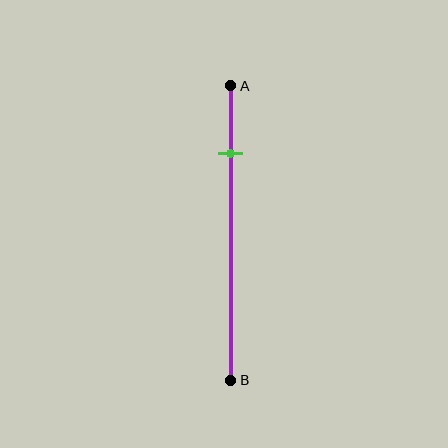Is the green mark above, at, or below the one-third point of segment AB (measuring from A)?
The green mark is above the one-third point of segment AB.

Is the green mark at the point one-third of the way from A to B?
No, the mark is at about 25% from A, not at the 33% one-third point.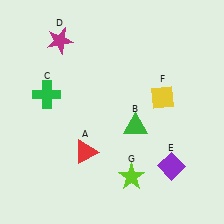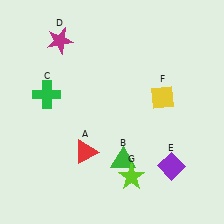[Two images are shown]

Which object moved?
The green triangle (B) moved down.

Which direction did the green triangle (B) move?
The green triangle (B) moved down.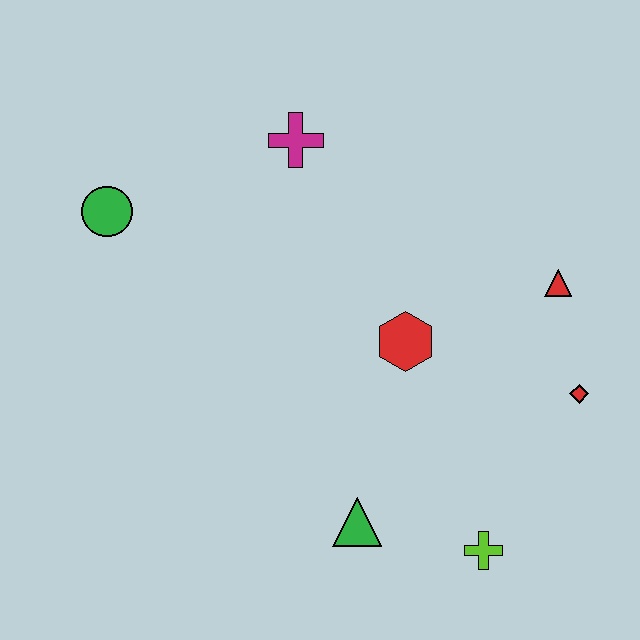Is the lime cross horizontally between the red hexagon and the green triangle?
No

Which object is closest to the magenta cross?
The green circle is closest to the magenta cross.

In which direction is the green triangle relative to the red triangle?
The green triangle is below the red triangle.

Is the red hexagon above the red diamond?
Yes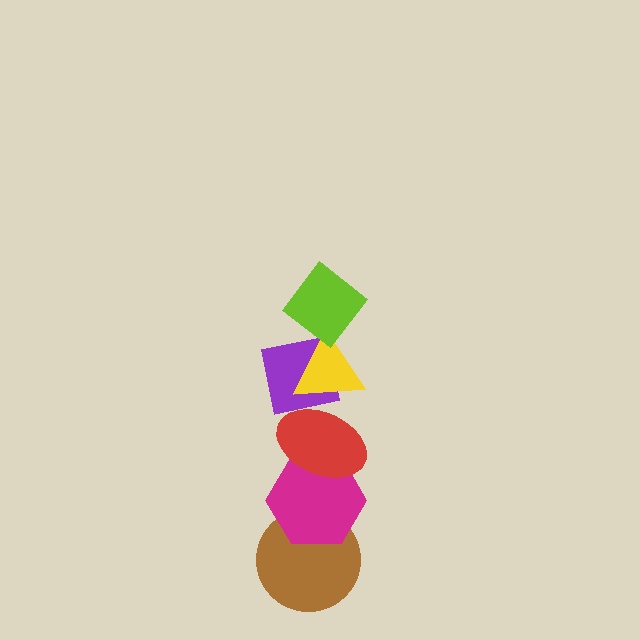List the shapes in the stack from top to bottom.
From top to bottom: the lime diamond, the yellow triangle, the purple square, the red ellipse, the magenta hexagon, the brown circle.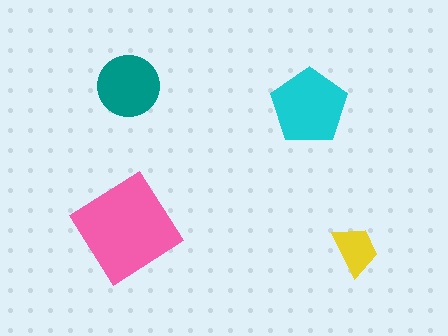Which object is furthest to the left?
The pink diamond is leftmost.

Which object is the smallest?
The yellow trapezoid.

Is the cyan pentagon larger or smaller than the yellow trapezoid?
Larger.